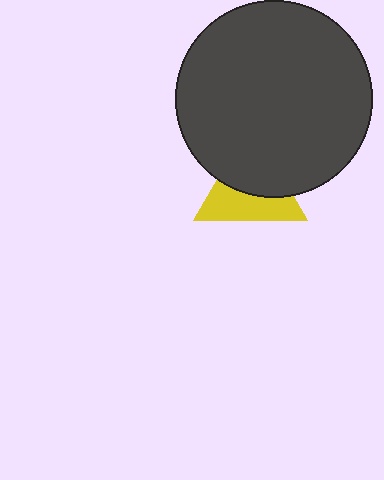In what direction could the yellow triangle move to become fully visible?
The yellow triangle could move down. That would shift it out from behind the dark gray circle entirely.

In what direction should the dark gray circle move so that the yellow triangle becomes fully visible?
The dark gray circle should move up. That is the shortest direction to clear the overlap and leave the yellow triangle fully visible.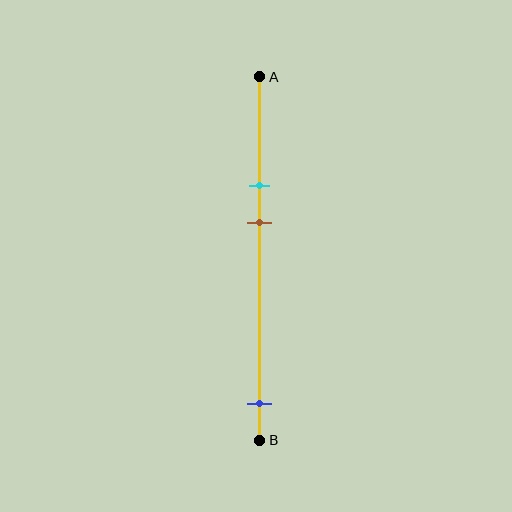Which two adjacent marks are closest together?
The cyan and brown marks are the closest adjacent pair.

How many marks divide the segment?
There are 3 marks dividing the segment.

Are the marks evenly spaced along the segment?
No, the marks are not evenly spaced.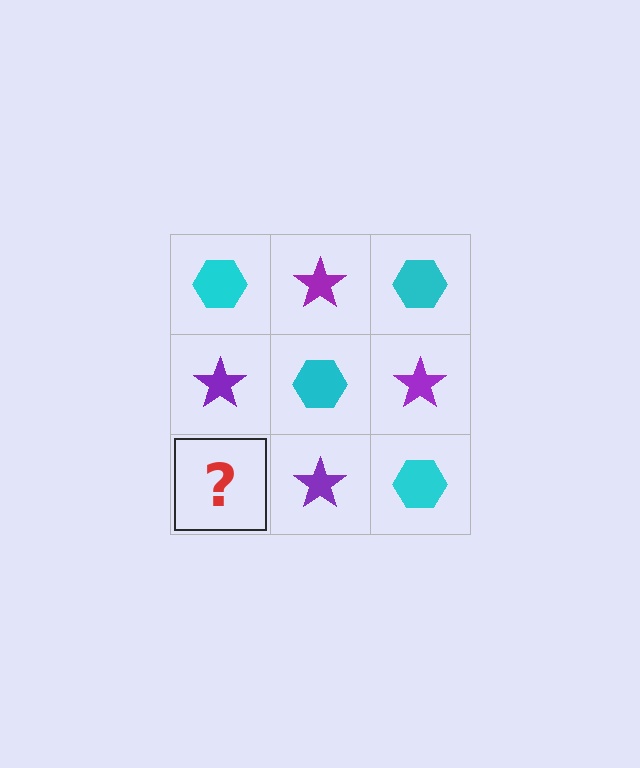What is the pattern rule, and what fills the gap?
The rule is that it alternates cyan hexagon and purple star in a checkerboard pattern. The gap should be filled with a cyan hexagon.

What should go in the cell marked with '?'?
The missing cell should contain a cyan hexagon.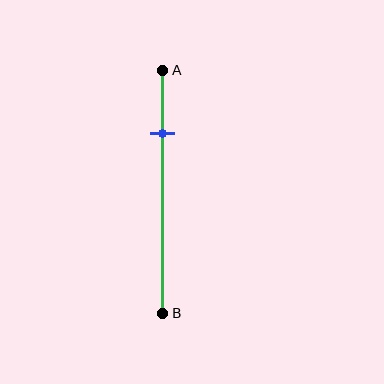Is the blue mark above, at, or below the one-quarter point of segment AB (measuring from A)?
The blue mark is approximately at the one-quarter point of segment AB.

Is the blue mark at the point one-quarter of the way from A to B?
Yes, the mark is approximately at the one-quarter point.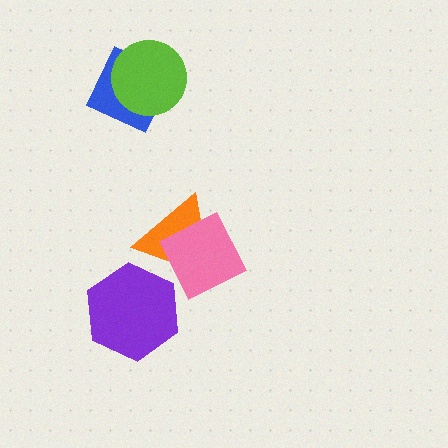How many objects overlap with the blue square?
1 object overlaps with the blue square.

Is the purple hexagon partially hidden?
No, no other shape covers it.